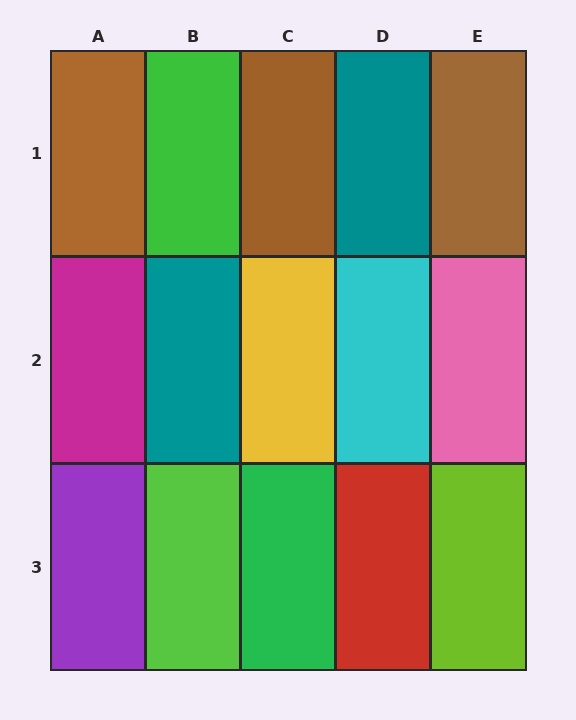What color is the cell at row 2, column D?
Cyan.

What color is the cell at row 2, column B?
Teal.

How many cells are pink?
1 cell is pink.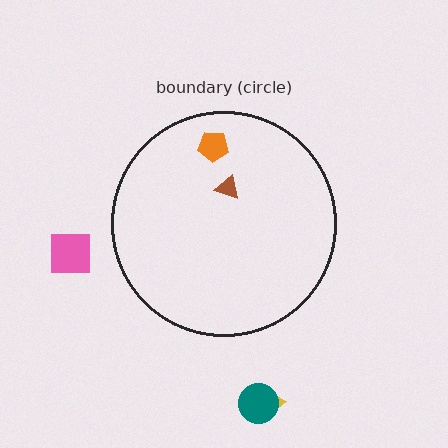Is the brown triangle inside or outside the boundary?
Inside.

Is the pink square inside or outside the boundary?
Outside.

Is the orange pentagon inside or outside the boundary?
Inside.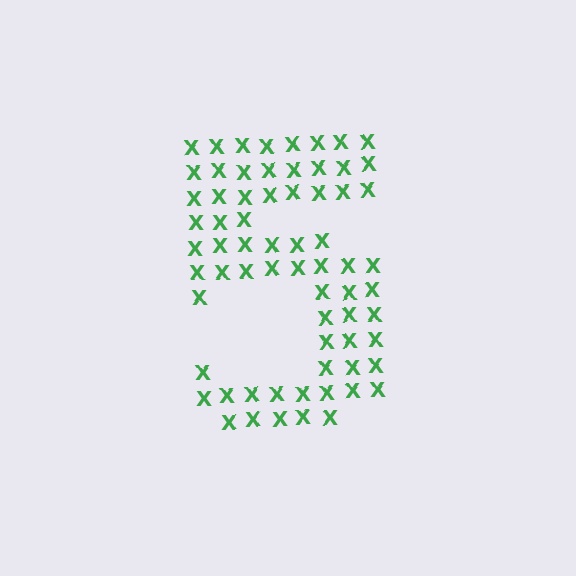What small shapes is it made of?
It is made of small letter X's.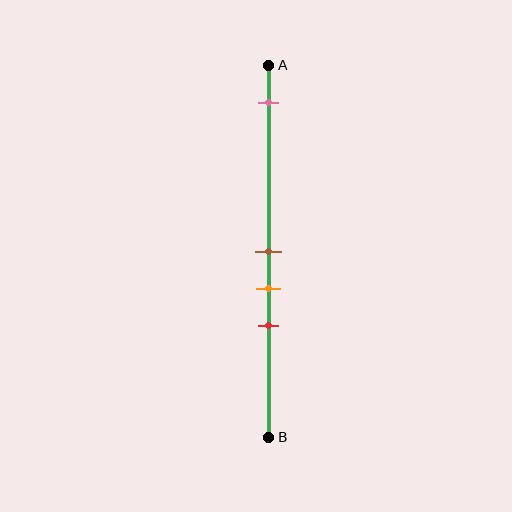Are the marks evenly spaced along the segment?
No, the marks are not evenly spaced.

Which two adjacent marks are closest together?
The brown and orange marks are the closest adjacent pair.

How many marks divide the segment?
There are 4 marks dividing the segment.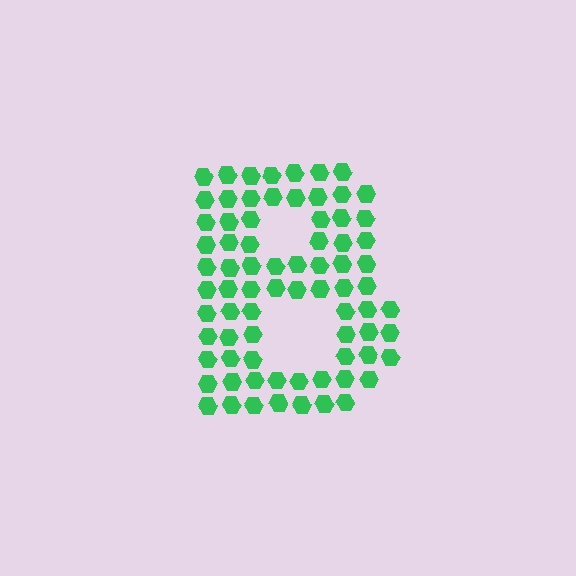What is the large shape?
The large shape is the letter B.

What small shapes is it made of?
It is made of small hexagons.